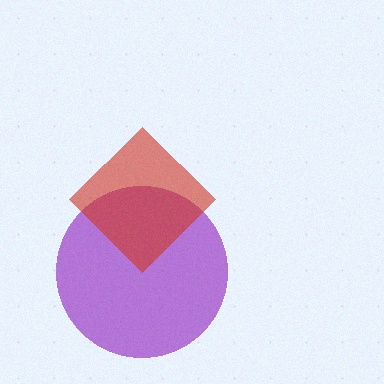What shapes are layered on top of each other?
The layered shapes are: a purple circle, a red diamond.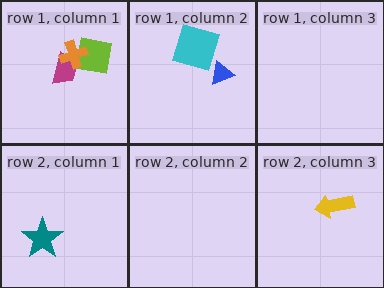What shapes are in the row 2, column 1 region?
The teal star.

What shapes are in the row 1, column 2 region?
The blue triangle, the cyan square.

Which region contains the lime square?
The row 1, column 1 region.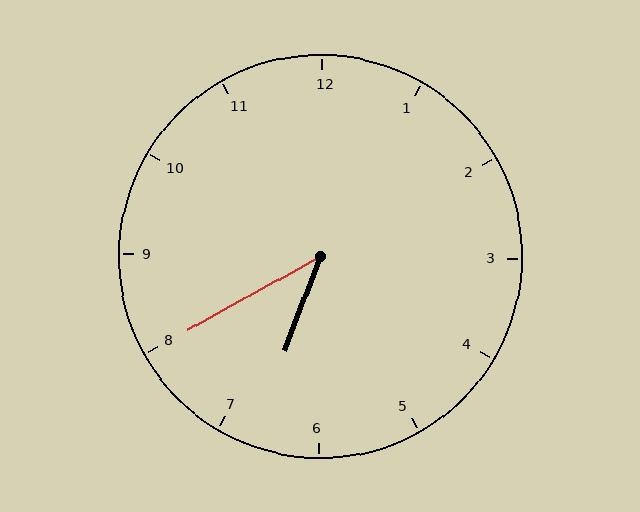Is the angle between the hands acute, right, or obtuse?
It is acute.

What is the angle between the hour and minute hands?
Approximately 40 degrees.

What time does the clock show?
6:40.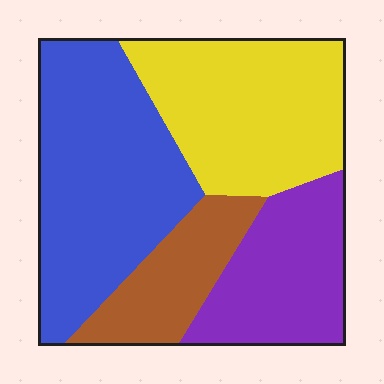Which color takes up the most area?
Blue, at roughly 35%.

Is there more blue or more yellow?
Blue.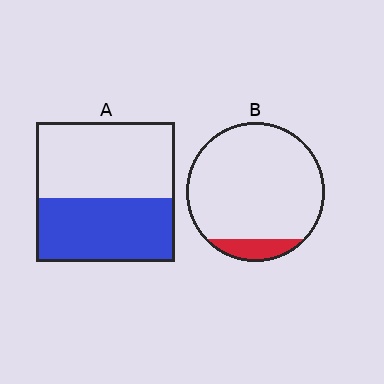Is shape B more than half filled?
No.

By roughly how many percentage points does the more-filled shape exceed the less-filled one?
By roughly 35 percentage points (A over B).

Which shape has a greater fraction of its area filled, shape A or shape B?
Shape A.